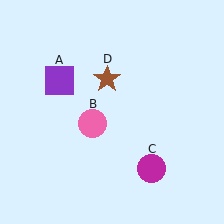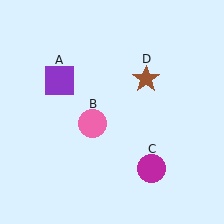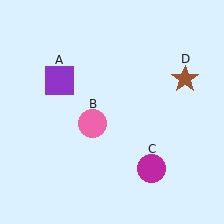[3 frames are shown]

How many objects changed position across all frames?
1 object changed position: brown star (object D).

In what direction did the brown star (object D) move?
The brown star (object D) moved right.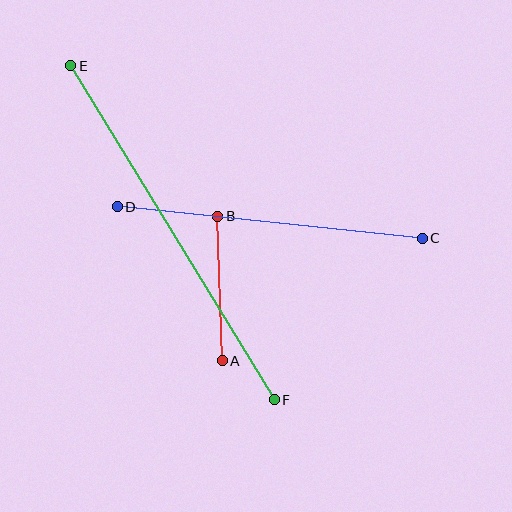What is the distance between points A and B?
The distance is approximately 145 pixels.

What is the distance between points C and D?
The distance is approximately 307 pixels.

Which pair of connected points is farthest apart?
Points E and F are farthest apart.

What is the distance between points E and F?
The distance is approximately 391 pixels.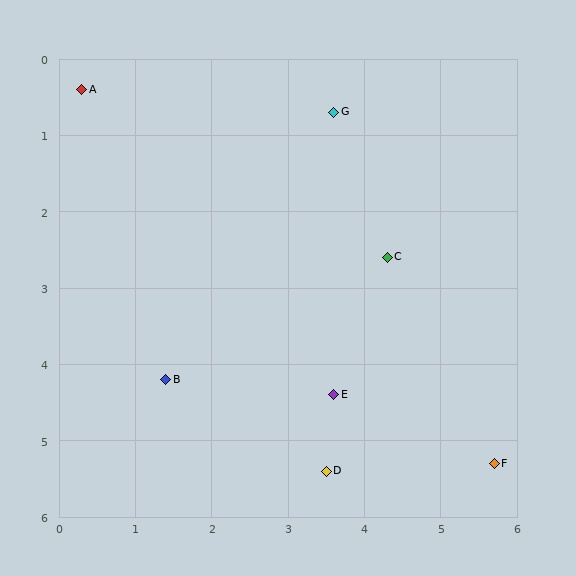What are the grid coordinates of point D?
Point D is at approximately (3.5, 5.4).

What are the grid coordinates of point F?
Point F is at approximately (5.7, 5.3).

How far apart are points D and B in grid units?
Points D and B are about 2.4 grid units apart.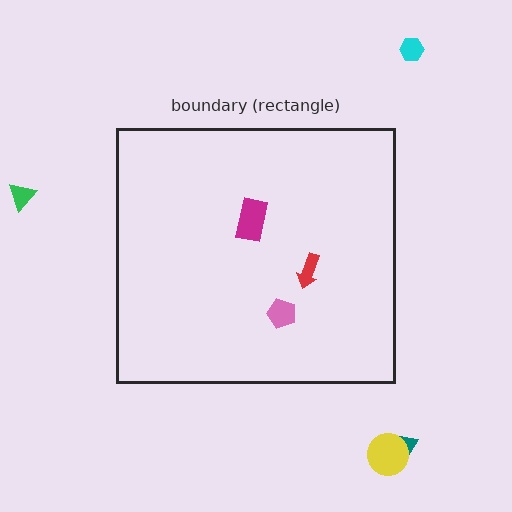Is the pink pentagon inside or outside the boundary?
Inside.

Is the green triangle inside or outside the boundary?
Outside.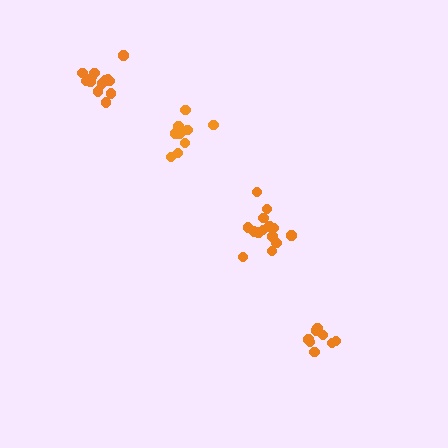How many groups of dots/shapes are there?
There are 4 groups.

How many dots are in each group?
Group 1: 9 dots, Group 2: 14 dots, Group 3: 13 dots, Group 4: 9 dots (45 total).